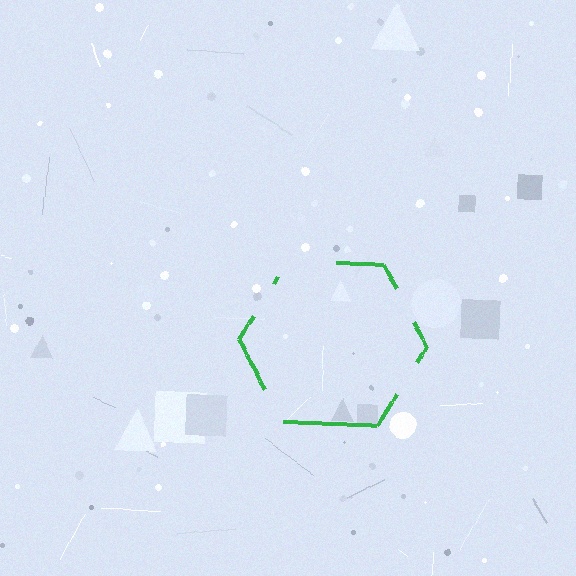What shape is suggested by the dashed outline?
The dashed outline suggests a hexagon.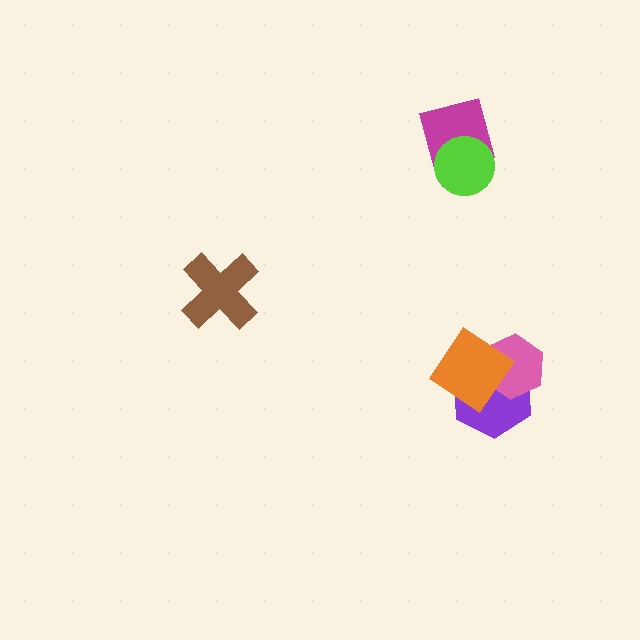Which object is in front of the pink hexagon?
The orange diamond is in front of the pink hexagon.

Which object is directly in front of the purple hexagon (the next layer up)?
The pink hexagon is directly in front of the purple hexagon.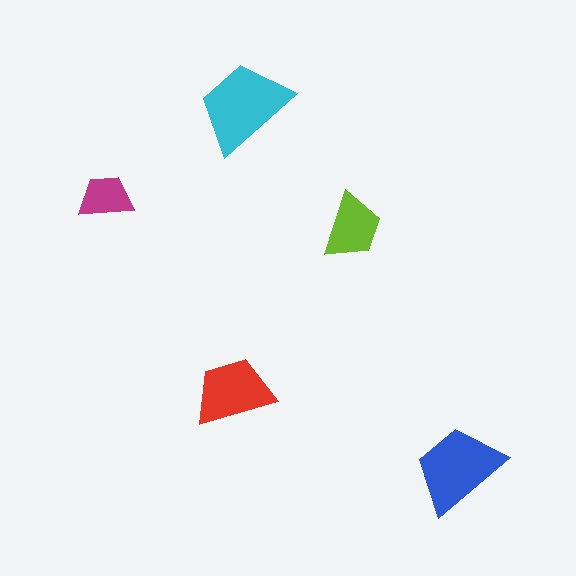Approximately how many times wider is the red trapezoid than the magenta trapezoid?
About 1.5 times wider.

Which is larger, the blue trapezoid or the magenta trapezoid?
The blue one.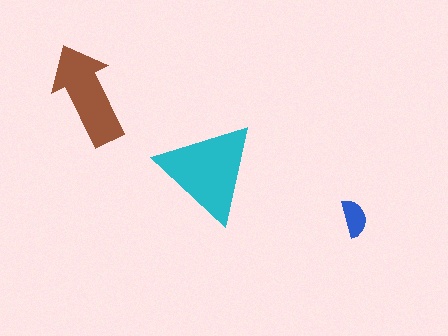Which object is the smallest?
The blue semicircle.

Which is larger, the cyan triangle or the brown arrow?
The cyan triangle.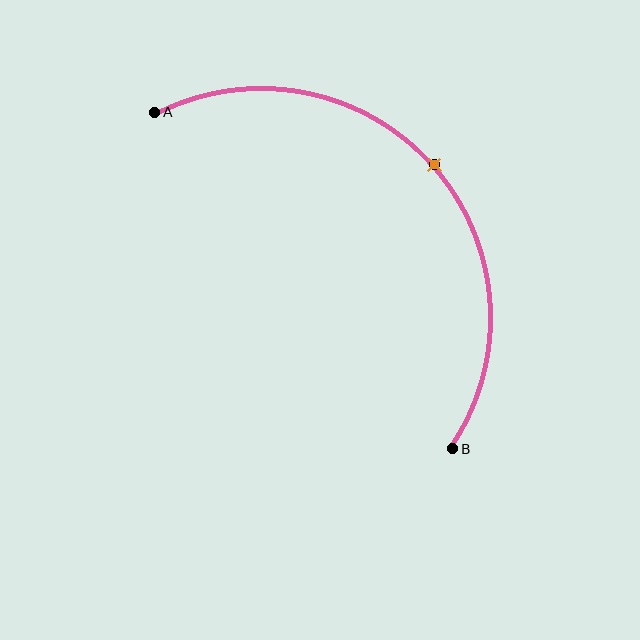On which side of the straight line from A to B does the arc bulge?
The arc bulges above and to the right of the straight line connecting A and B.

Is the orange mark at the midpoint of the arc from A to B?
Yes. The orange mark lies on the arc at equal arc-length from both A and B — it is the arc midpoint.